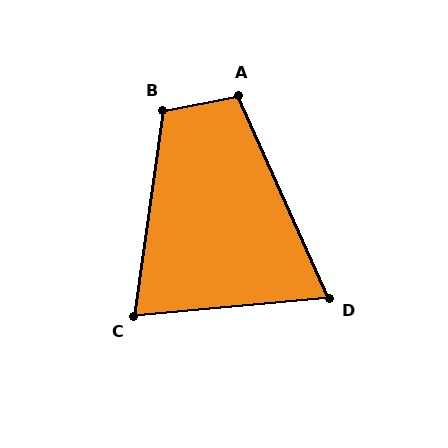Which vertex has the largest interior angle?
B, at approximately 109 degrees.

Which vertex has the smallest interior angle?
D, at approximately 71 degrees.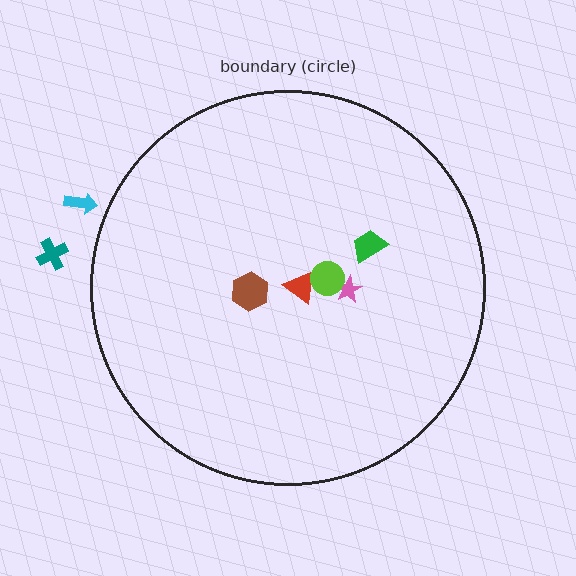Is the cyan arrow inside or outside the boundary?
Outside.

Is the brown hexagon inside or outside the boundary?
Inside.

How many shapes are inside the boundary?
5 inside, 2 outside.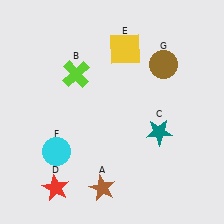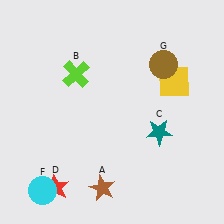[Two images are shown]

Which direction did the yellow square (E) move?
The yellow square (E) moved right.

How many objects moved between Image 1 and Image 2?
2 objects moved between the two images.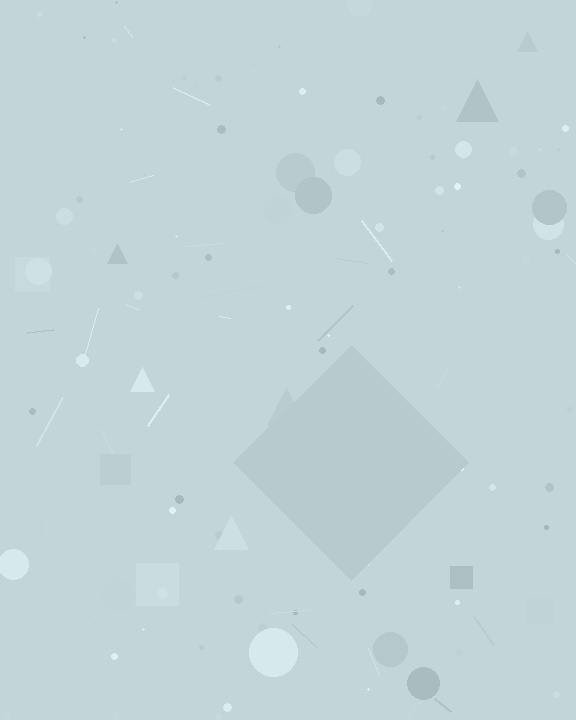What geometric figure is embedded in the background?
A diamond is embedded in the background.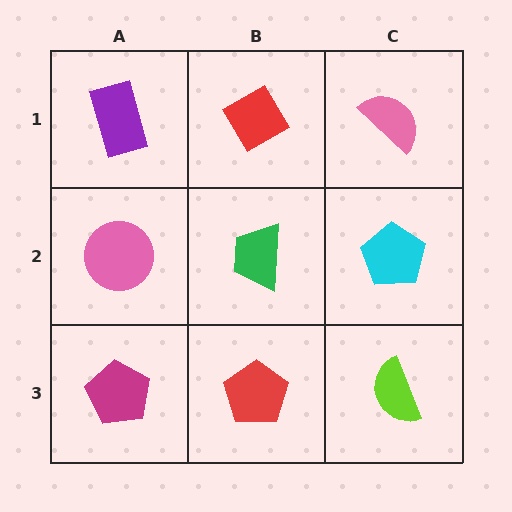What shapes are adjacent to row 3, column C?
A cyan pentagon (row 2, column C), a red pentagon (row 3, column B).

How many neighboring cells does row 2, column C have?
3.